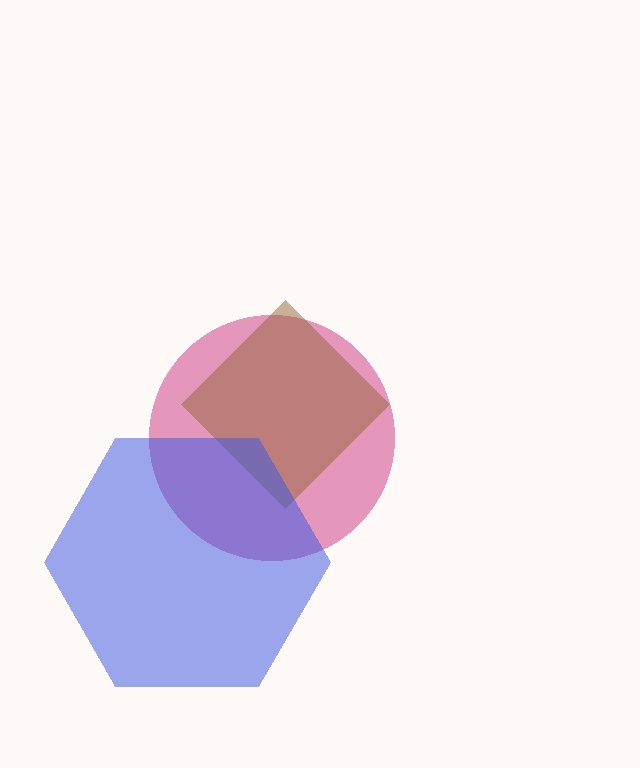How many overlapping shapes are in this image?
There are 3 overlapping shapes in the image.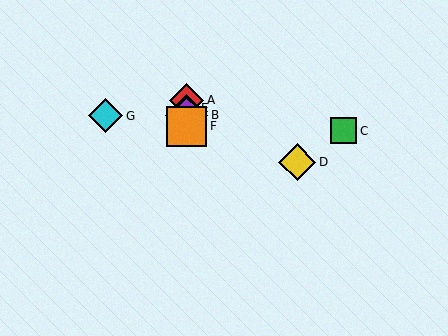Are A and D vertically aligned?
No, A is at x≈187 and D is at x≈297.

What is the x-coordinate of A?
Object A is at x≈187.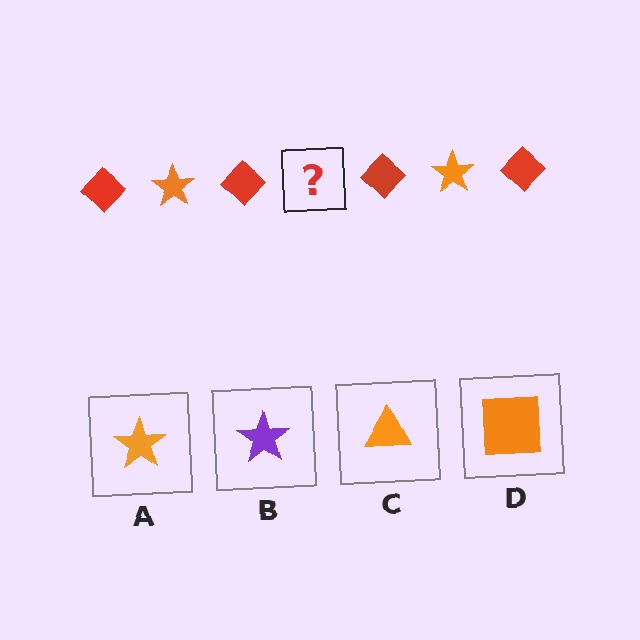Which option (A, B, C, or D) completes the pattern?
A.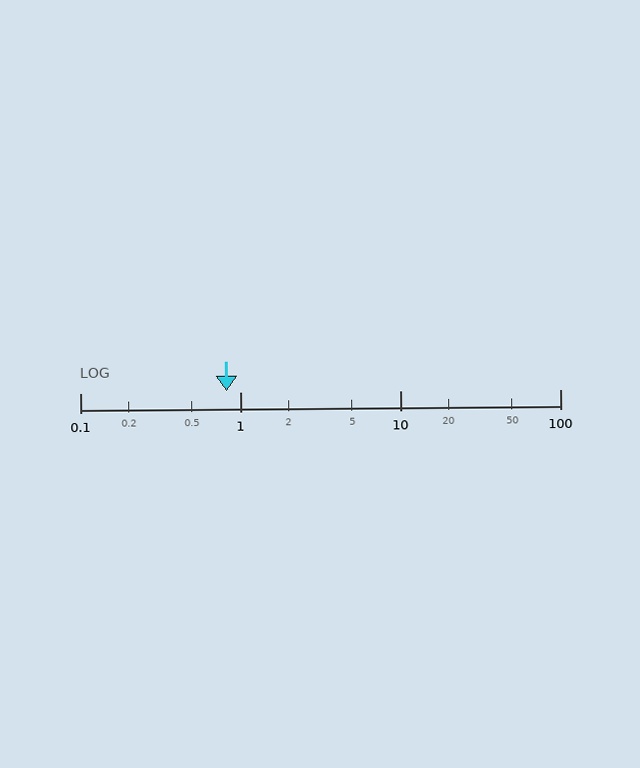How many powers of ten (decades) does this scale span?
The scale spans 3 decades, from 0.1 to 100.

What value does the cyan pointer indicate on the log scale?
The pointer indicates approximately 0.82.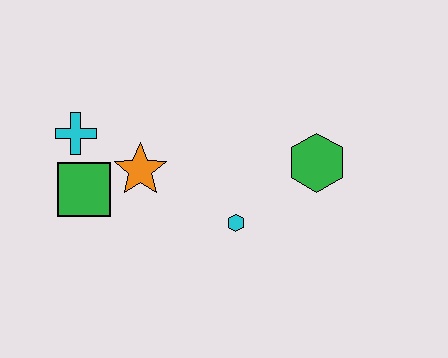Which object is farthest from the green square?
The green hexagon is farthest from the green square.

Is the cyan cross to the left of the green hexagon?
Yes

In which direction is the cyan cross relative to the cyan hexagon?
The cyan cross is to the left of the cyan hexagon.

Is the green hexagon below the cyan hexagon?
No